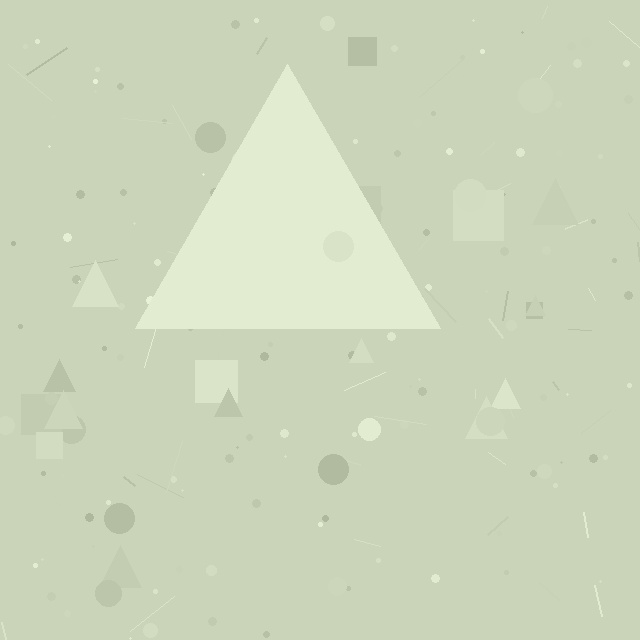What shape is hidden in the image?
A triangle is hidden in the image.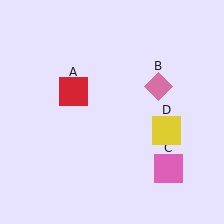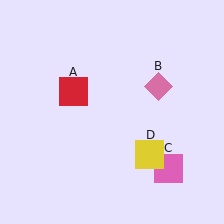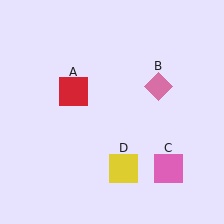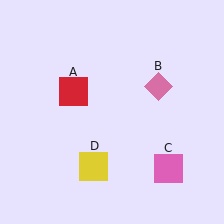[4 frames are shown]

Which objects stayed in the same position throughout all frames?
Red square (object A) and pink diamond (object B) and pink square (object C) remained stationary.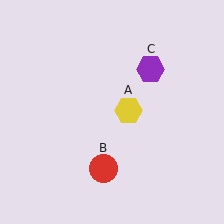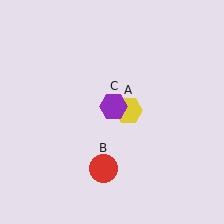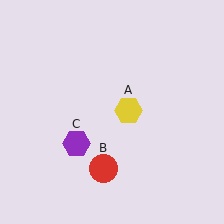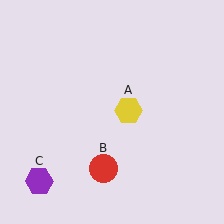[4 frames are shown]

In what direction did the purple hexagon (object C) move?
The purple hexagon (object C) moved down and to the left.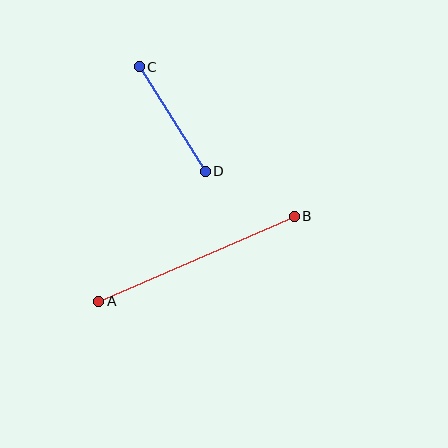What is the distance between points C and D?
The distance is approximately 123 pixels.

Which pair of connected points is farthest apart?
Points A and B are farthest apart.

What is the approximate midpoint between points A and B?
The midpoint is at approximately (197, 259) pixels.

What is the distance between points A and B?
The distance is approximately 213 pixels.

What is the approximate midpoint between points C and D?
The midpoint is at approximately (172, 119) pixels.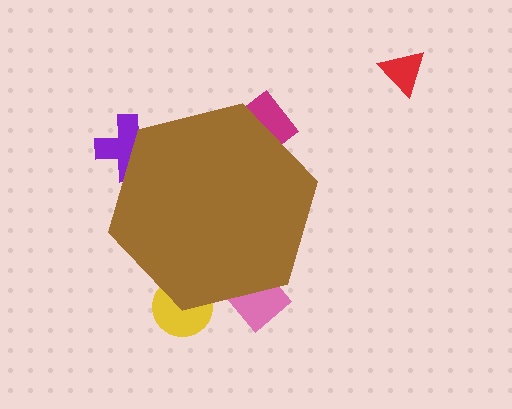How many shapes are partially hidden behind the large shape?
4 shapes are partially hidden.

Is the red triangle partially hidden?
No, the red triangle is fully visible.